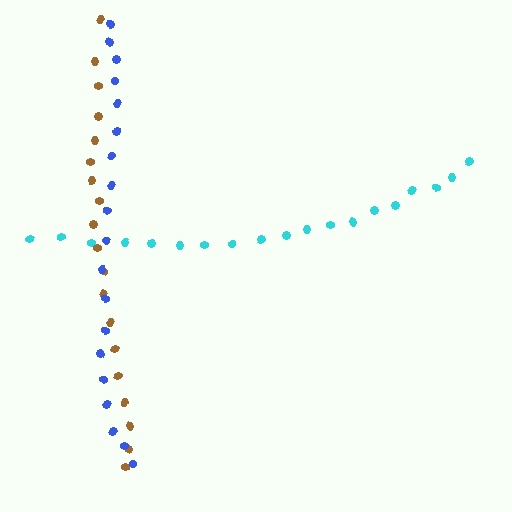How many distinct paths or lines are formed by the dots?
There are 3 distinct paths.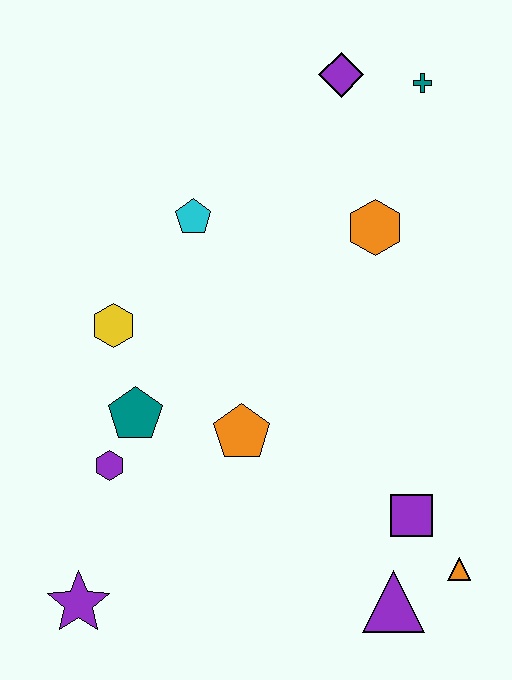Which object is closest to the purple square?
The orange triangle is closest to the purple square.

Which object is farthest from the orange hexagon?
The purple star is farthest from the orange hexagon.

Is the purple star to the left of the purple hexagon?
Yes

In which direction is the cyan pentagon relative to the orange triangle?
The cyan pentagon is above the orange triangle.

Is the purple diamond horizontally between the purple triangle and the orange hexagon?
No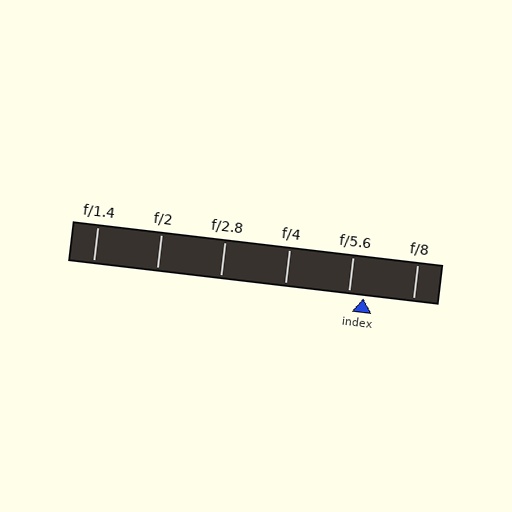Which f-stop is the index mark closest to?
The index mark is closest to f/5.6.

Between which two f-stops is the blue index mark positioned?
The index mark is between f/5.6 and f/8.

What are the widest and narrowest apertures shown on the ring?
The widest aperture shown is f/1.4 and the narrowest is f/8.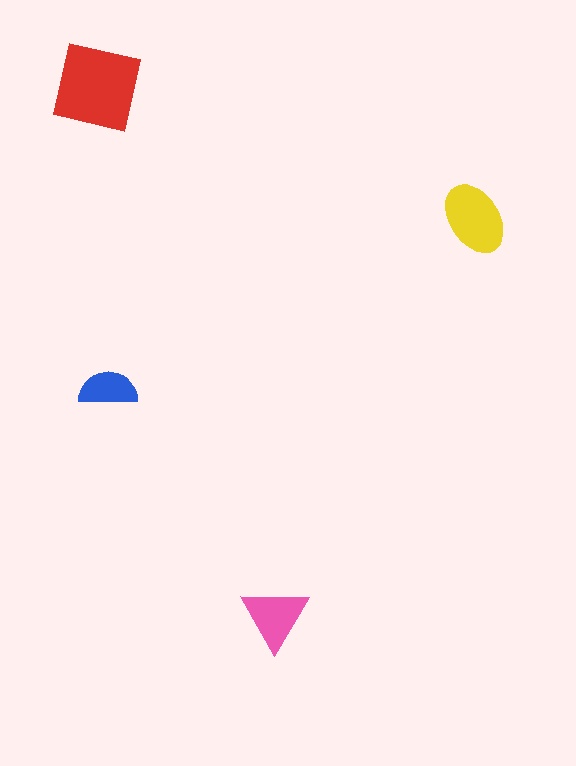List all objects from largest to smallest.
The red square, the yellow ellipse, the pink triangle, the blue semicircle.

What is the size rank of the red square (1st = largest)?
1st.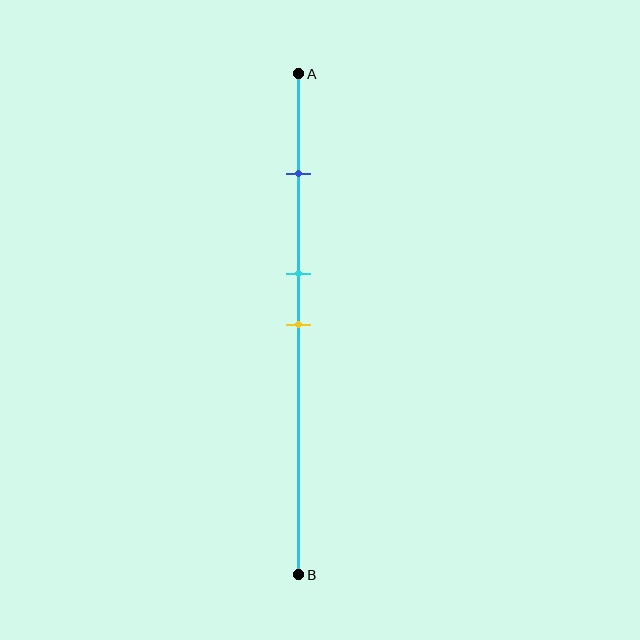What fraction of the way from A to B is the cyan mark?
The cyan mark is approximately 40% (0.4) of the way from A to B.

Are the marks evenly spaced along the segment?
No, the marks are not evenly spaced.